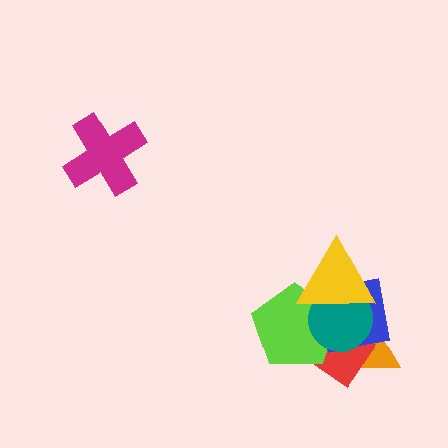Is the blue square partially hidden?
Yes, it is partially covered by another shape.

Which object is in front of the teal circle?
The yellow triangle is in front of the teal circle.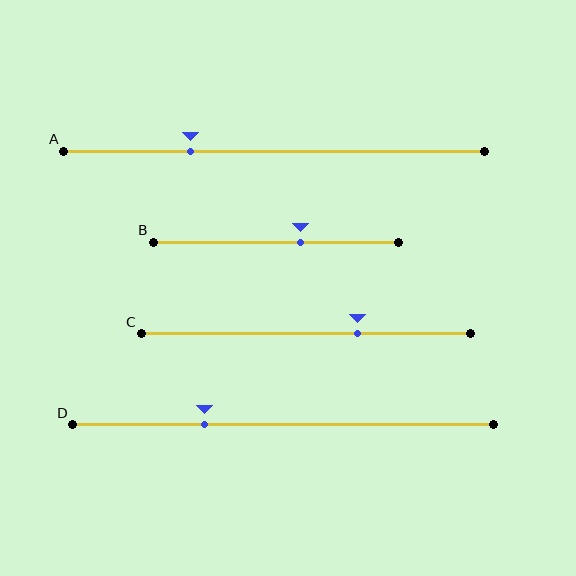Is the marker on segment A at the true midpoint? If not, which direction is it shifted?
No, the marker on segment A is shifted to the left by about 20% of the segment length.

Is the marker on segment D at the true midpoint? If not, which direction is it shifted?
No, the marker on segment D is shifted to the left by about 19% of the segment length.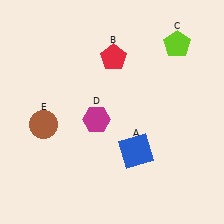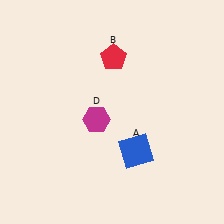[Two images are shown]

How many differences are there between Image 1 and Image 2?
There are 2 differences between the two images.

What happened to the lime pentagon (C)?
The lime pentagon (C) was removed in Image 2. It was in the top-right area of Image 1.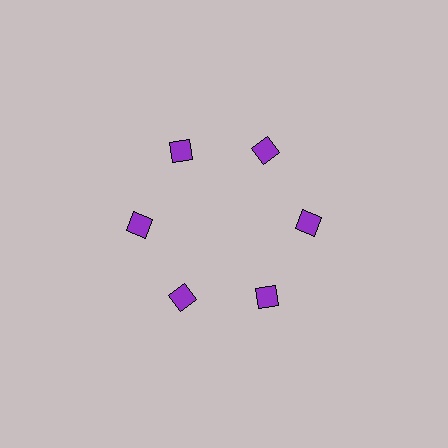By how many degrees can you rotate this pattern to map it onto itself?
The pattern maps onto itself every 60 degrees of rotation.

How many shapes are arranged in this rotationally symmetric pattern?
There are 6 shapes, arranged in 6 groups of 1.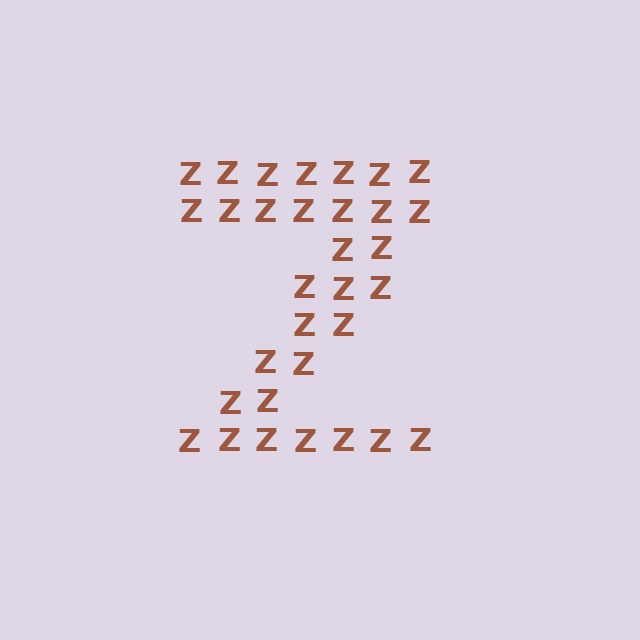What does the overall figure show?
The overall figure shows the letter Z.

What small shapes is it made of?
It is made of small letter Z's.